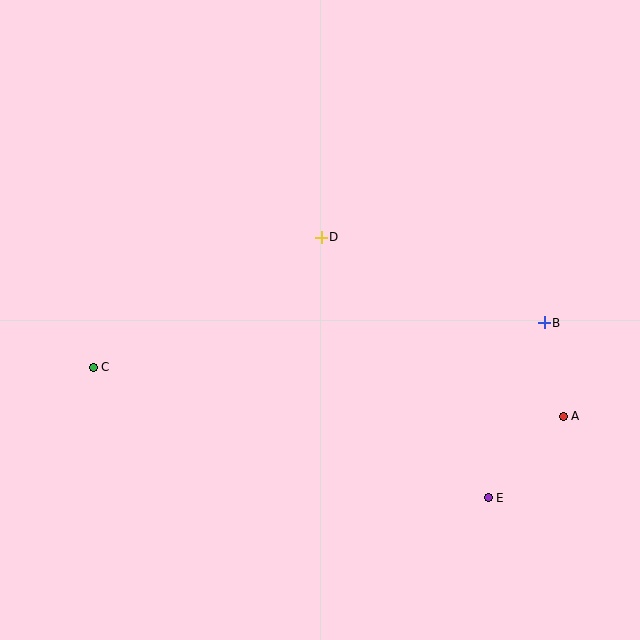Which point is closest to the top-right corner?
Point B is closest to the top-right corner.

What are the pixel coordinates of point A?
Point A is at (563, 416).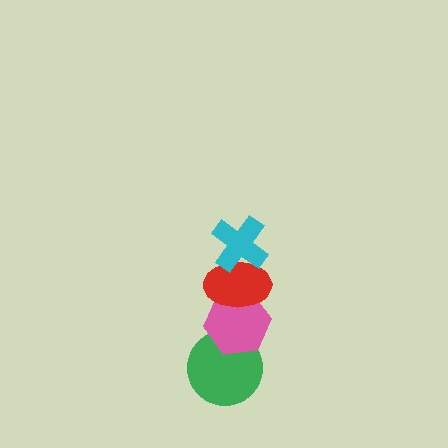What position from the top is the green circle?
The green circle is 4th from the top.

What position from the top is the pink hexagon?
The pink hexagon is 3rd from the top.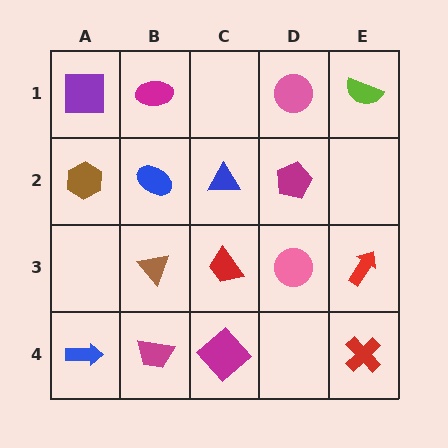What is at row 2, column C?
A blue triangle.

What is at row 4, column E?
A red cross.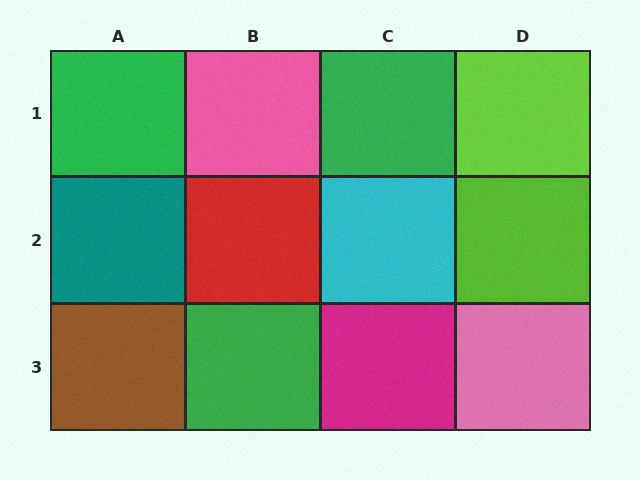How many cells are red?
1 cell is red.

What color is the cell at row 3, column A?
Brown.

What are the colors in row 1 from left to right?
Green, pink, green, lime.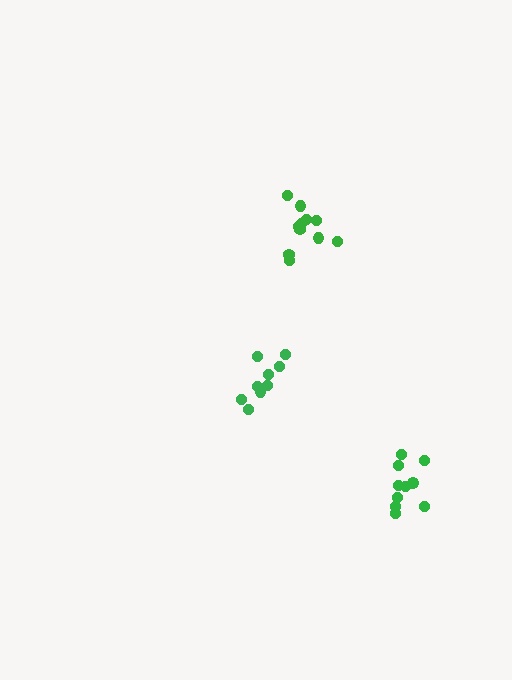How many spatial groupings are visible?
There are 3 spatial groupings.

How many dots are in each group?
Group 1: 9 dots, Group 2: 11 dots, Group 3: 10 dots (30 total).